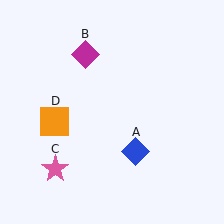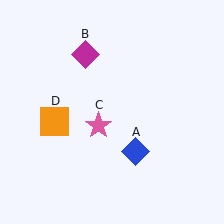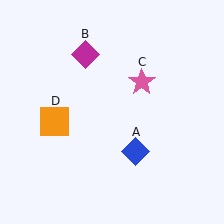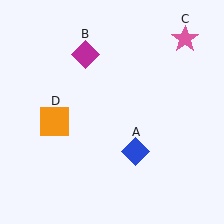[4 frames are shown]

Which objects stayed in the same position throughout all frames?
Blue diamond (object A) and magenta diamond (object B) and orange square (object D) remained stationary.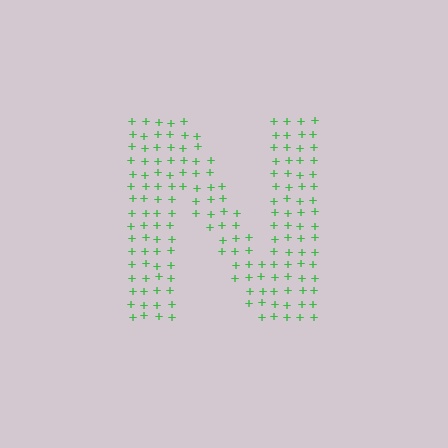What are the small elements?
The small elements are plus signs.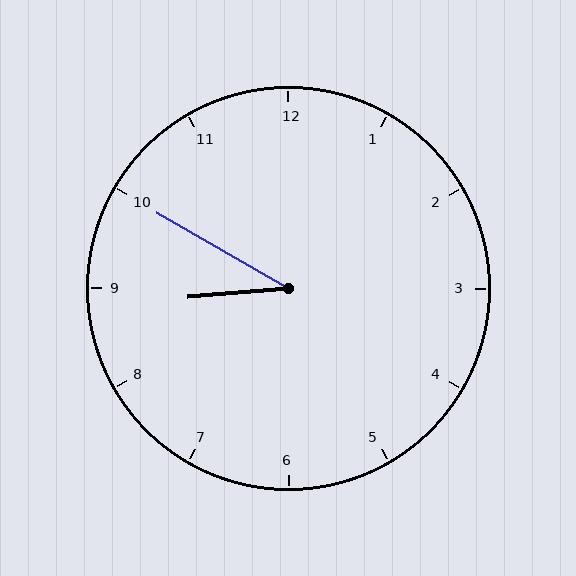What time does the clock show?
8:50.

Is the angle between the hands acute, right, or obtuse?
It is acute.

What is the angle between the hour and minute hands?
Approximately 35 degrees.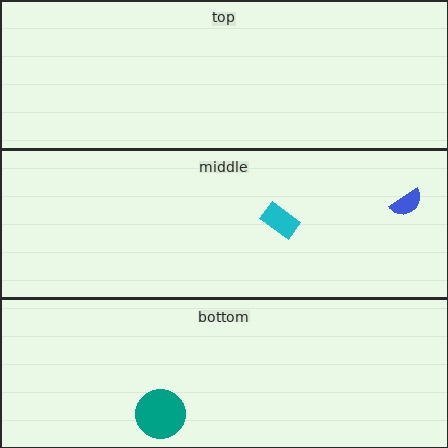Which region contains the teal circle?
The bottom region.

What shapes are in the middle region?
The cyan rectangle, the blue semicircle.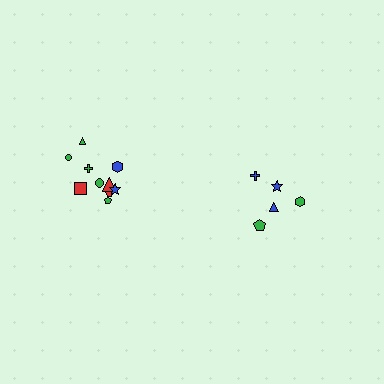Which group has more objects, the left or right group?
The left group.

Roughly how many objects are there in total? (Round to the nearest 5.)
Roughly 15 objects in total.